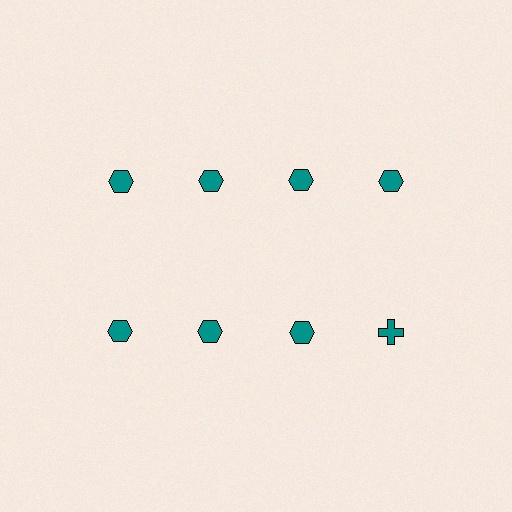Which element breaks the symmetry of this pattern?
The teal cross in the second row, second from right column breaks the symmetry. All other shapes are teal hexagons.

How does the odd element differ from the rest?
It has a different shape: cross instead of hexagon.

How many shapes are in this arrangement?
There are 8 shapes arranged in a grid pattern.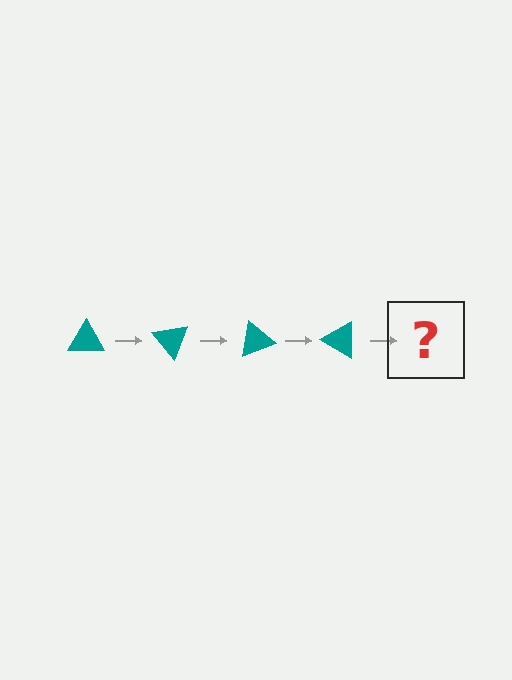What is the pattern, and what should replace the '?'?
The pattern is that the triangle rotates 50 degrees each step. The '?' should be a teal triangle rotated 200 degrees.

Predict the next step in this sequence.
The next step is a teal triangle rotated 200 degrees.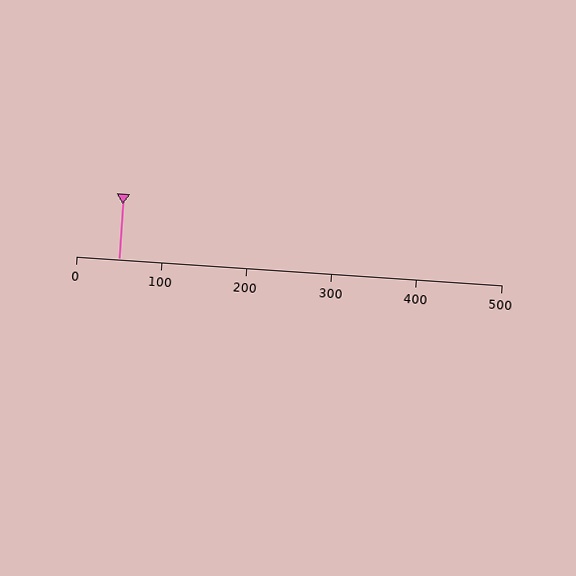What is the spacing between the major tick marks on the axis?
The major ticks are spaced 100 apart.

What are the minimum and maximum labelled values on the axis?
The axis runs from 0 to 500.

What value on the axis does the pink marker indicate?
The marker indicates approximately 50.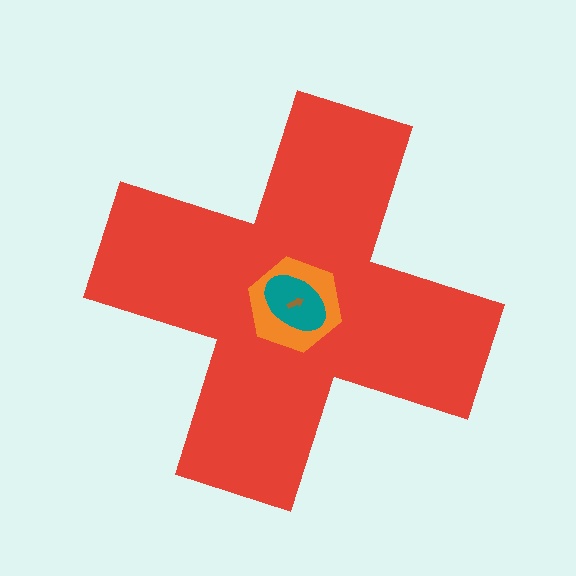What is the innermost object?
The brown arrow.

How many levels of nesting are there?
4.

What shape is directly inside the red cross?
The orange hexagon.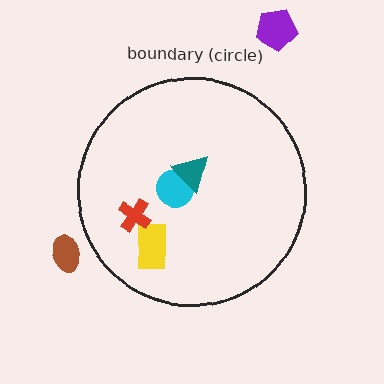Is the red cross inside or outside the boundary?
Inside.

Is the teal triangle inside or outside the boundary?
Inside.